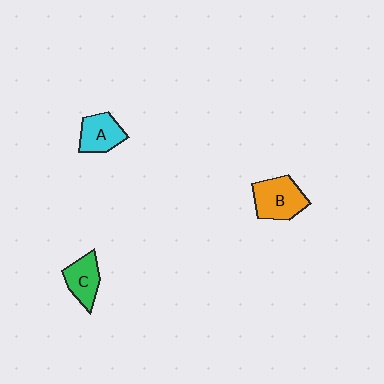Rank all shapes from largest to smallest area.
From largest to smallest: B (orange), A (cyan), C (green).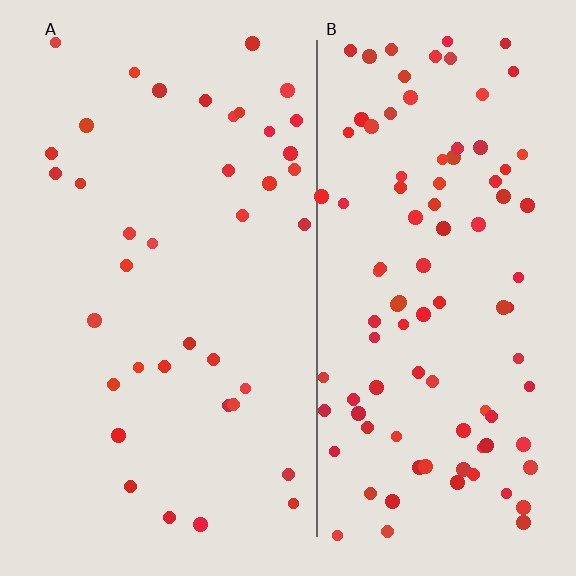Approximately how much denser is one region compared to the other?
Approximately 2.6× — region B over region A.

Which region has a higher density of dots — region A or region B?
B (the right).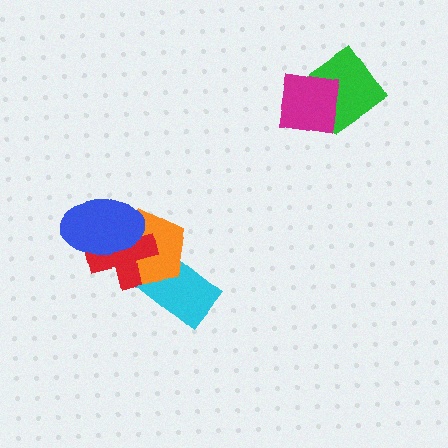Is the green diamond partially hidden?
Yes, it is partially covered by another shape.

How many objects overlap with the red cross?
3 objects overlap with the red cross.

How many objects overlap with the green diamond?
1 object overlaps with the green diamond.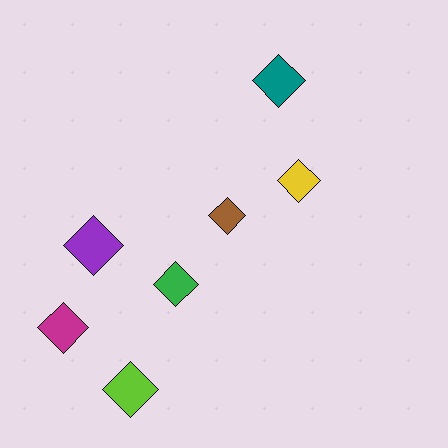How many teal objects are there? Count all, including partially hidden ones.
There is 1 teal object.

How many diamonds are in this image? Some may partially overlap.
There are 7 diamonds.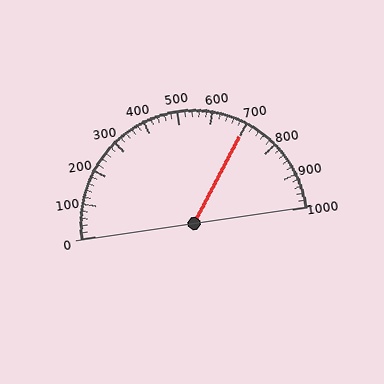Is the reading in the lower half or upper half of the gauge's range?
The reading is in the upper half of the range (0 to 1000).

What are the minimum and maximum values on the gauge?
The gauge ranges from 0 to 1000.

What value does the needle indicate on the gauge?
The needle indicates approximately 700.